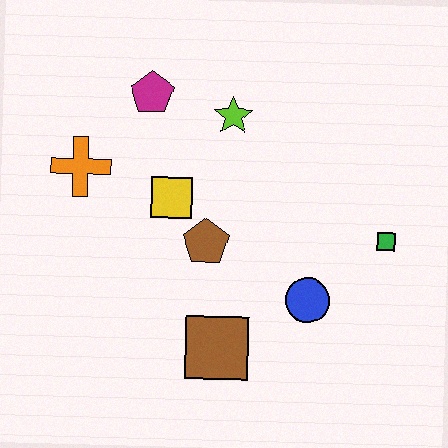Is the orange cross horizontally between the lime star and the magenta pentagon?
No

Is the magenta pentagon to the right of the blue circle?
No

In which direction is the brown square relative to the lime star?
The brown square is below the lime star.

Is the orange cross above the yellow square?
Yes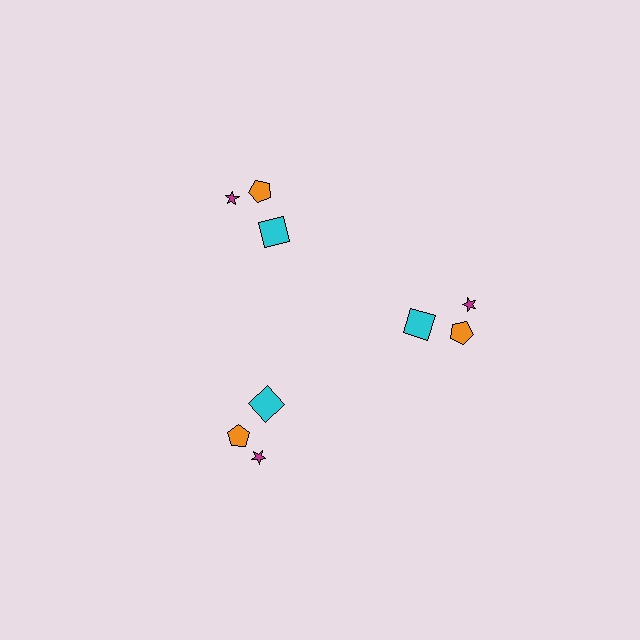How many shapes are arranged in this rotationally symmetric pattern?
There are 9 shapes, arranged in 3 groups of 3.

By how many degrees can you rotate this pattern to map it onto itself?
The pattern maps onto itself every 120 degrees of rotation.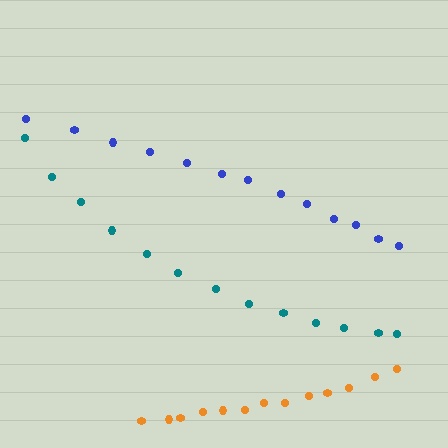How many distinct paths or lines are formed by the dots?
There are 3 distinct paths.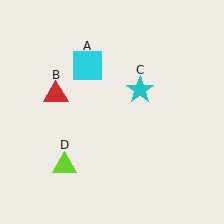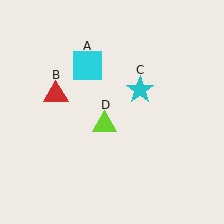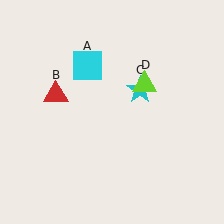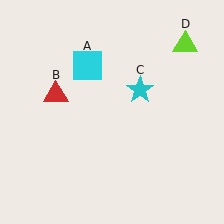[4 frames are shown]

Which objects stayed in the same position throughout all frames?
Cyan square (object A) and red triangle (object B) and cyan star (object C) remained stationary.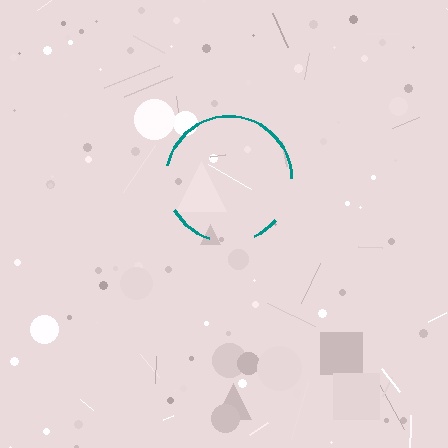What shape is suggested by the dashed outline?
The dashed outline suggests a circle.